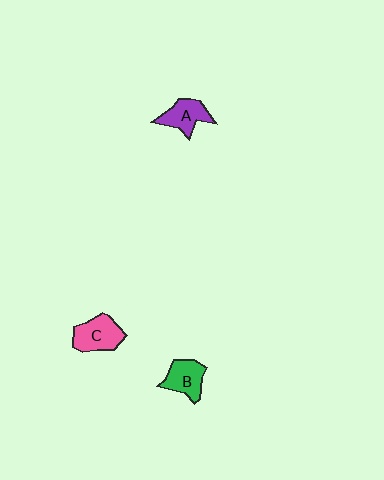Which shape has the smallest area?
Shape A (purple).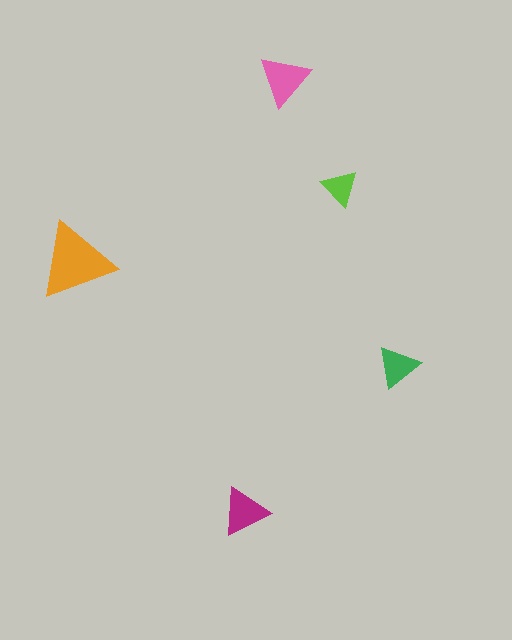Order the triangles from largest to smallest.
the orange one, the pink one, the magenta one, the green one, the lime one.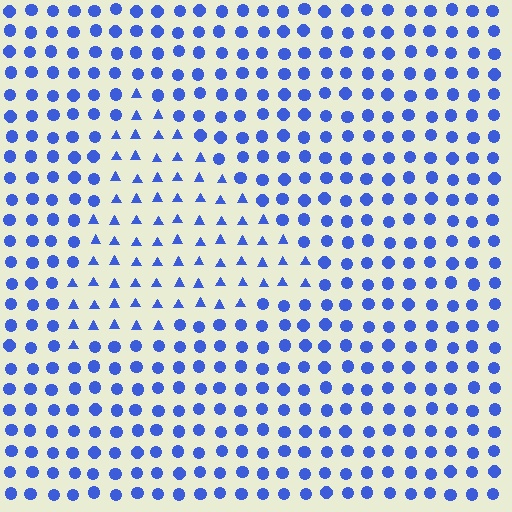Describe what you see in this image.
The image is filled with small blue elements arranged in a uniform grid. A triangle-shaped region contains triangles, while the surrounding area contains circles. The boundary is defined purely by the change in element shape.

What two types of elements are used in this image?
The image uses triangles inside the triangle region and circles outside it.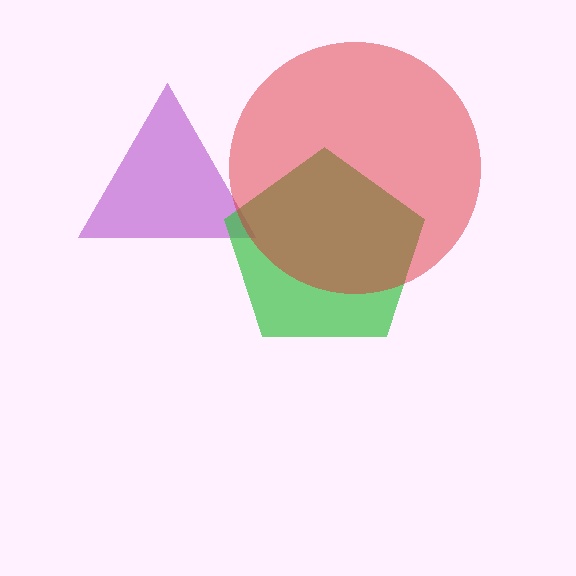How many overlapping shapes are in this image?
There are 3 overlapping shapes in the image.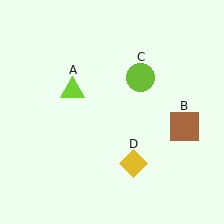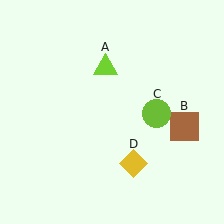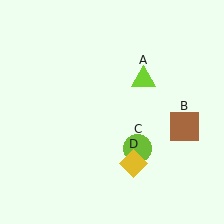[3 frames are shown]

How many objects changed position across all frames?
2 objects changed position: lime triangle (object A), lime circle (object C).